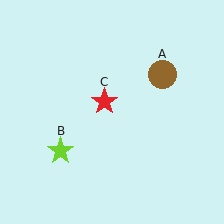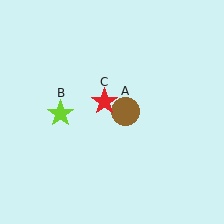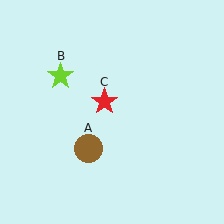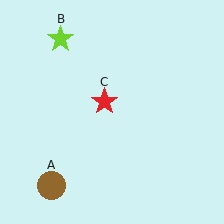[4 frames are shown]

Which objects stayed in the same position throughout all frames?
Red star (object C) remained stationary.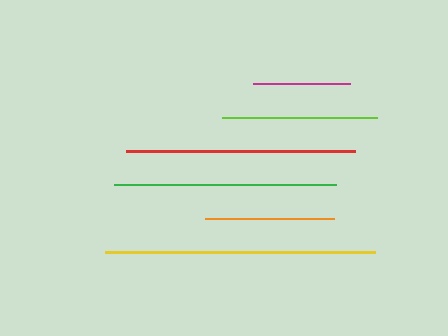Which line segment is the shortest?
The magenta line is the shortest at approximately 97 pixels.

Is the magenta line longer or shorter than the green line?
The green line is longer than the magenta line.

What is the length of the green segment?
The green segment is approximately 222 pixels long.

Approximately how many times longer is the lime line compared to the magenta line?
The lime line is approximately 1.6 times the length of the magenta line.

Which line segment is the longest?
The yellow line is the longest at approximately 270 pixels.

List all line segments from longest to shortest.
From longest to shortest: yellow, red, green, lime, orange, magenta.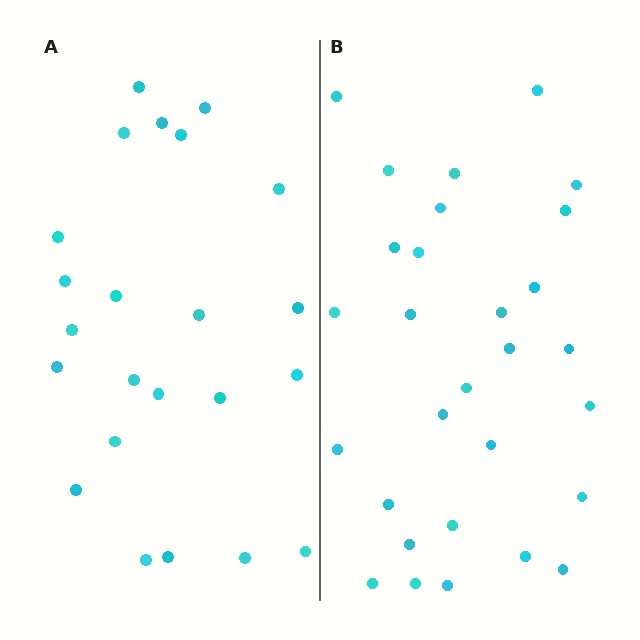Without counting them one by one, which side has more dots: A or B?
Region B (the right region) has more dots.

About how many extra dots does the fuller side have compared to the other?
Region B has about 6 more dots than region A.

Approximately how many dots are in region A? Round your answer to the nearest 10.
About 20 dots. (The exact count is 23, which rounds to 20.)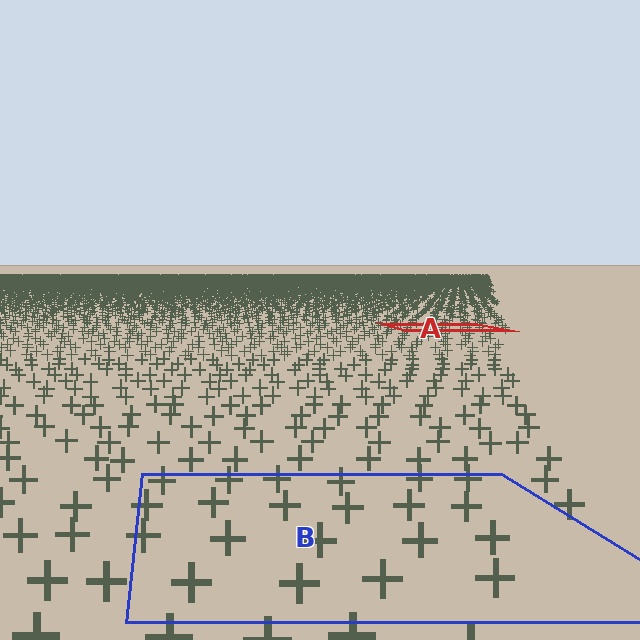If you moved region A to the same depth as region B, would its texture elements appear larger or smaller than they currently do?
They would appear larger. At a closer depth, the same texture elements are projected at a bigger on-screen size.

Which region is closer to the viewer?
Region B is closer. The texture elements there are larger and more spread out.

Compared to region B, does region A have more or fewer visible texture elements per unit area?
Region A has more texture elements per unit area — they are packed more densely because it is farther away.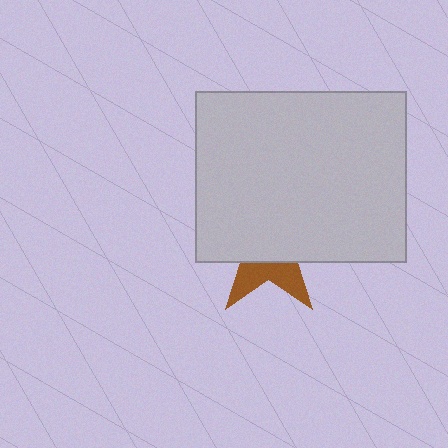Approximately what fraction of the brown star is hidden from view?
Roughly 67% of the brown star is hidden behind the light gray rectangle.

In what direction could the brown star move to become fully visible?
The brown star could move down. That would shift it out from behind the light gray rectangle entirely.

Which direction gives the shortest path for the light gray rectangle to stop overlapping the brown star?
Moving up gives the shortest separation.